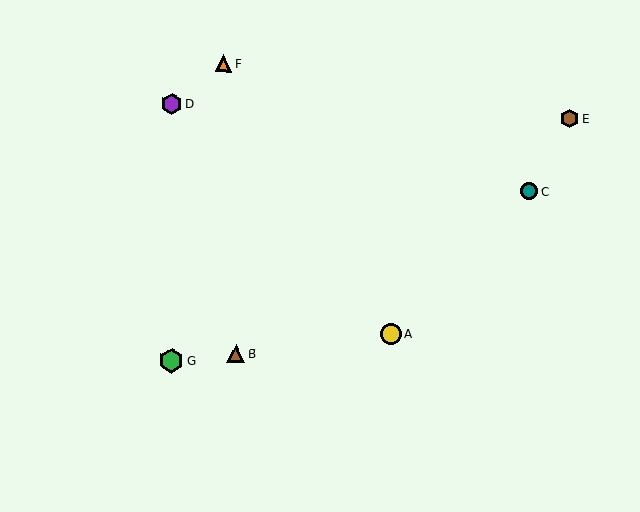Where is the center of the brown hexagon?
The center of the brown hexagon is at (570, 118).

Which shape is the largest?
The green hexagon (labeled G) is the largest.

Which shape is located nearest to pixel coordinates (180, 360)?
The green hexagon (labeled G) at (171, 360) is nearest to that location.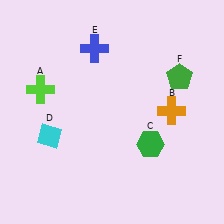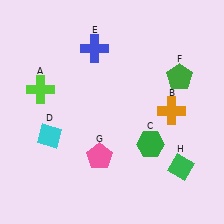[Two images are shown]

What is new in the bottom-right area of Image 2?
A green diamond (H) was added in the bottom-right area of Image 2.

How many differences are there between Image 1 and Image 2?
There are 2 differences between the two images.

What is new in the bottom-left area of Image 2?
A pink pentagon (G) was added in the bottom-left area of Image 2.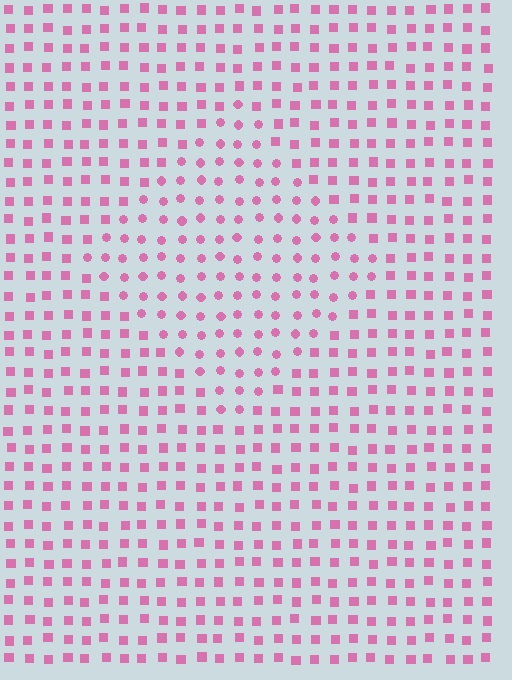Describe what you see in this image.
The image is filled with small pink elements arranged in a uniform grid. A diamond-shaped region contains circles, while the surrounding area contains squares. The boundary is defined purely by the change in element shape.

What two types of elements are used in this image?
The image uses circles inside the diamond region and squares outside it.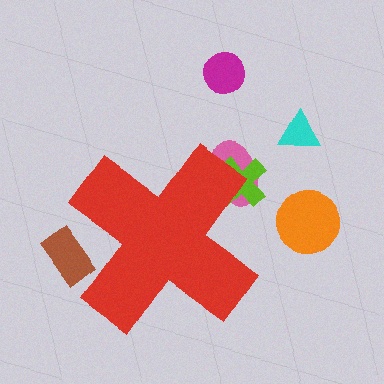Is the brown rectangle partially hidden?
Yes, the brown rectangle is partially hidden behind the red cross.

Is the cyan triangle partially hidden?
No, the cyan triangle is fully visible.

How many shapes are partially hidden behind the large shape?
3 shapes are partially hidden.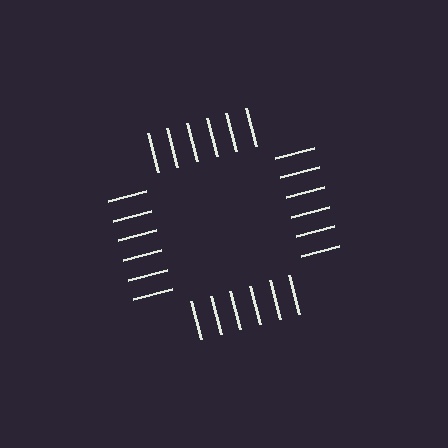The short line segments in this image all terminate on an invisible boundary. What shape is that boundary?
An illusory square — the line segments terminate on its edges but no continuous stroke is drawn.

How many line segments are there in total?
24 — 6 along each of the 4 edges.